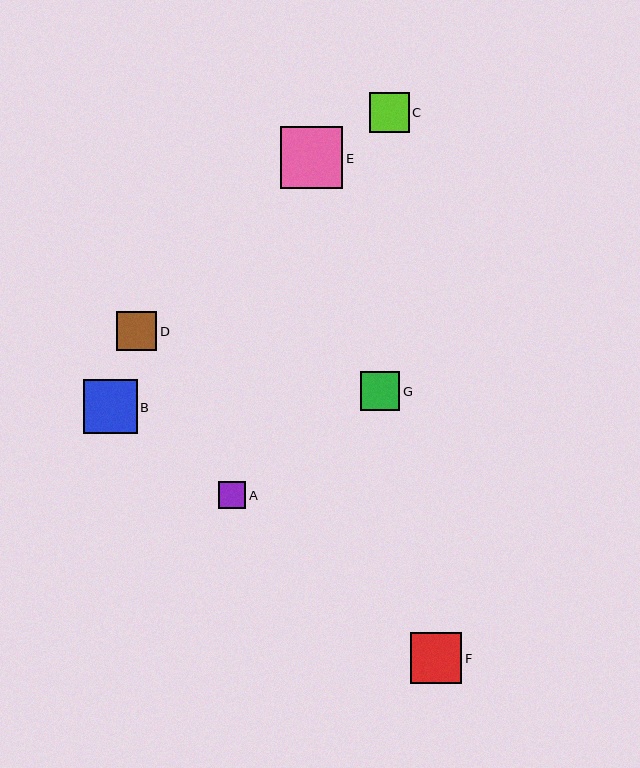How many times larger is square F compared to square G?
Square F is approximately 1.3 times the size of square G.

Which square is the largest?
Square E is the largest with a size of approximately 62 pixels.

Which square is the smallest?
Square A is the smallest with a size of approximately 27 pixels.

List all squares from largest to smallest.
From largest to smallest: E, B, F, D, C, G, A.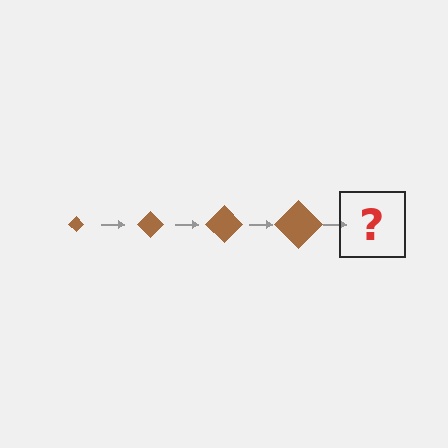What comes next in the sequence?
The next element should be a brown diamond, larger than the previous one.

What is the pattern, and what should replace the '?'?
The pattern is that the diamond gets progressively larger each step. The '?' should be a brown diamond, larger than the previous one.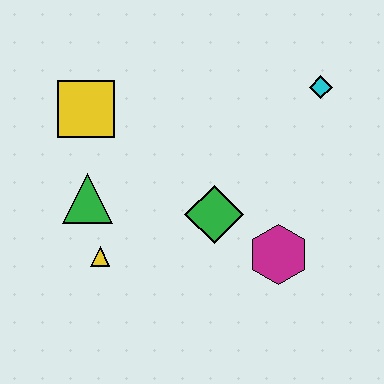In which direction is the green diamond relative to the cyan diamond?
The green diamond is below the cyan diamond.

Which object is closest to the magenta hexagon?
The green diamond is closest to the magenta hexagon.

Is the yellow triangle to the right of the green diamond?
No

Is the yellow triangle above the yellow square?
No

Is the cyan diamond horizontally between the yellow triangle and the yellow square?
No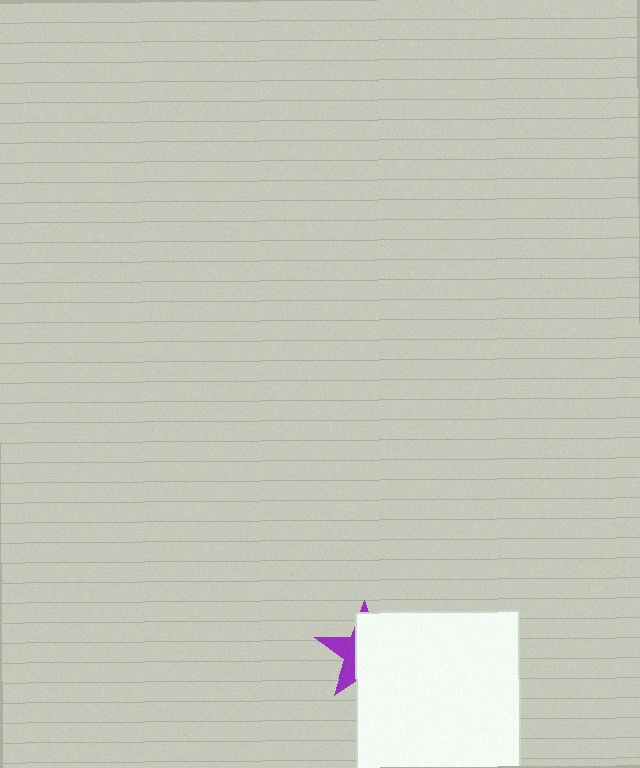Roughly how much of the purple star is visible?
A small part of it is visible (roughly 34%).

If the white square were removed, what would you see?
You would see the complete purple star.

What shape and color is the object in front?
The object in front is a white square.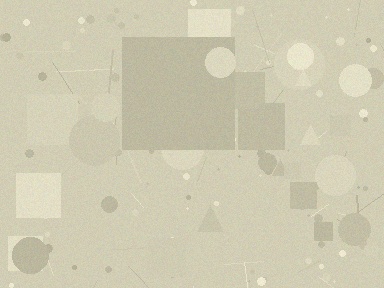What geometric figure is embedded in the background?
A square is embedded in the background.